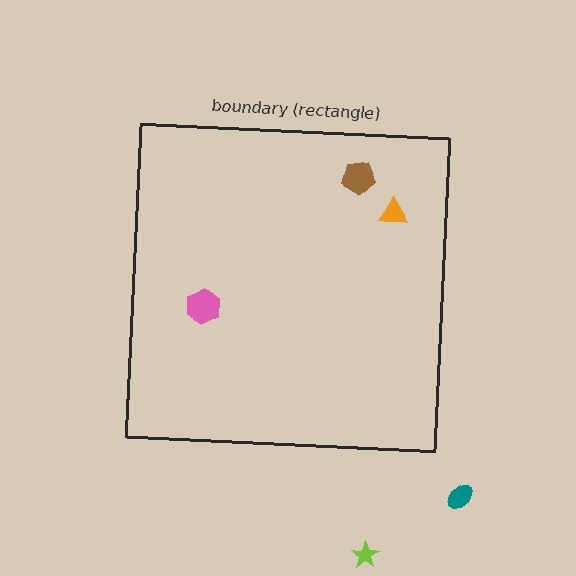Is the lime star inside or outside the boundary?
Outside.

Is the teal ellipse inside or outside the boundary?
Outside.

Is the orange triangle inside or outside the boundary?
Inside.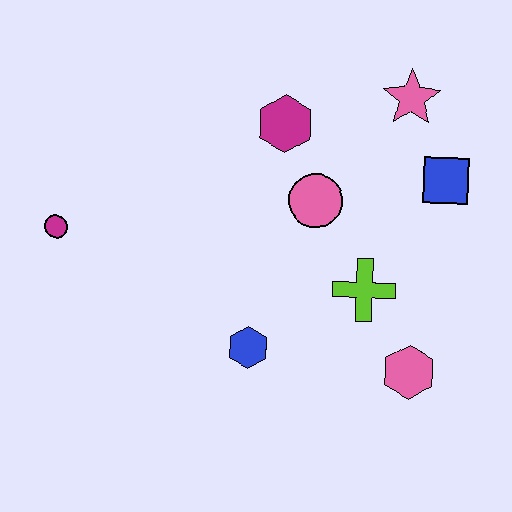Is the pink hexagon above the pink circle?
No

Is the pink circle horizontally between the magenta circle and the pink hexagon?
Yes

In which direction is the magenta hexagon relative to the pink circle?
The magenta hexagon is above the pink circle.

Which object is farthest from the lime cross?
The magenta circle is farthest from the lime cross.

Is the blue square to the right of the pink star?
Yes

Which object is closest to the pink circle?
The magenta hexagon is closest to the pink circle.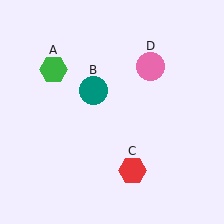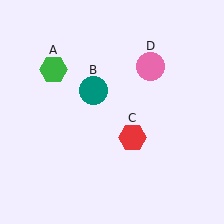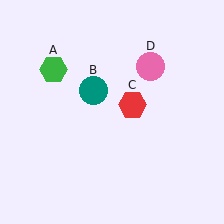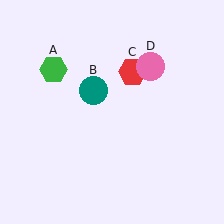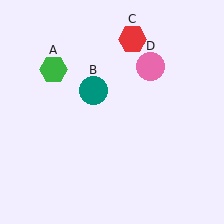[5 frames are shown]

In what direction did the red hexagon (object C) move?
The red hexagon (object C) moved up.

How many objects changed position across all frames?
1 object changed position: red hexagon (object C).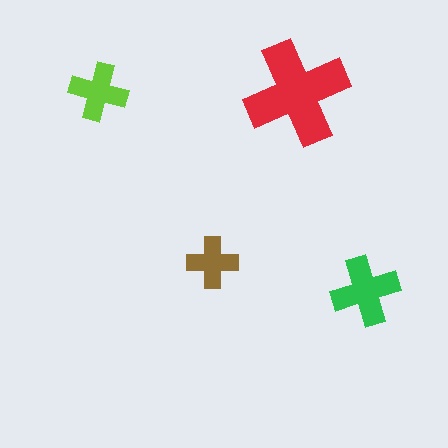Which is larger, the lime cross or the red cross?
The red one.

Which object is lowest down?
The green cross is bottommost.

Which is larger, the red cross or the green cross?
The red one.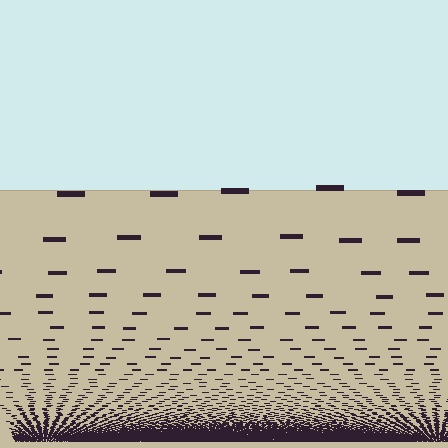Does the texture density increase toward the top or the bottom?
Density increases toward the bottom.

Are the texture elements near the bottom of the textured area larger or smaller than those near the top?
Smaller. The gradient is inverted — elements near the bottom are smaller and denser.